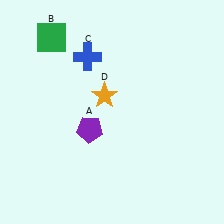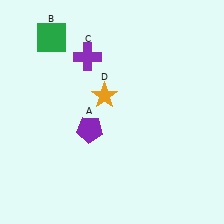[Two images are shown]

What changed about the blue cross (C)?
In Image 1, C is blue. In Image 2, it changed to purple.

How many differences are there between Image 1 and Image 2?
There is 1 difference between the two images.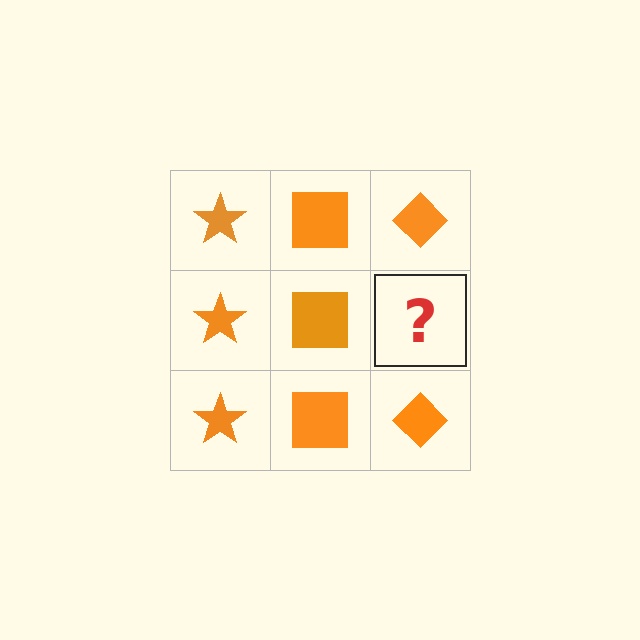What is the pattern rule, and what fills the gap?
The rule is that each column has a consistent shape. The gap should be filled with an orange diamond.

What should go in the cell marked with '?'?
The missing cell should contain an orange diamond.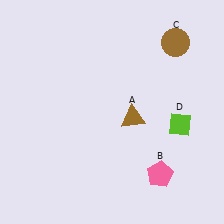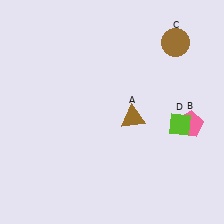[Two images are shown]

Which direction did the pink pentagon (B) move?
The pink pentagon (B) moved up.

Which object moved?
The pink pentagon (B) moved up.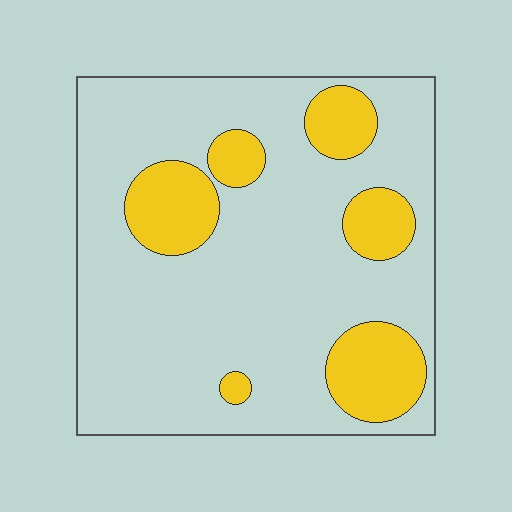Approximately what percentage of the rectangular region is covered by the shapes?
Approximately 20%.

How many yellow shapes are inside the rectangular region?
6.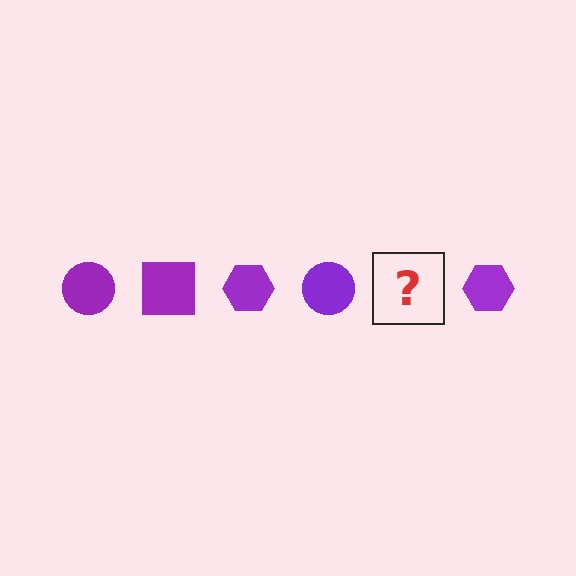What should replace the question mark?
The question mark should be replaced with a purple square.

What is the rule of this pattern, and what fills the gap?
The rule is that the pattern cycles through circle, square, hexagon shapes in purple. The gap should be filled with a purple square.